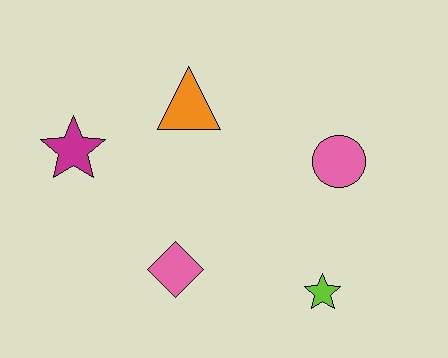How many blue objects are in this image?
There are no blue objects.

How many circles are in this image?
There is 1 circle.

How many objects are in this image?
There are 5 objects.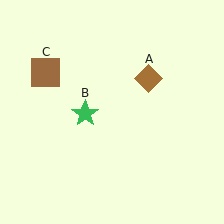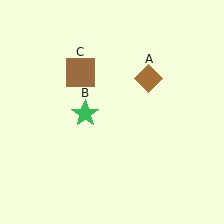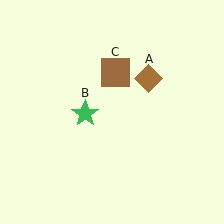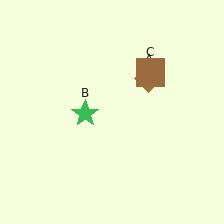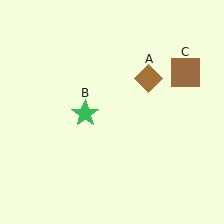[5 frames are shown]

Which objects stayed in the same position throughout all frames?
Brown diamond (object A) and green star (object B) remained stationary.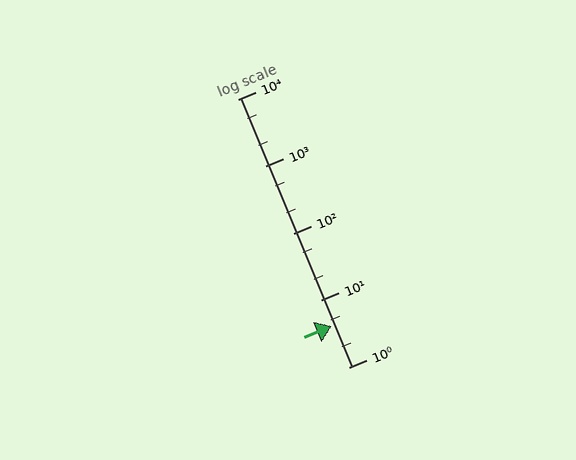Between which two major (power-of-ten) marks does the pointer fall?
The pointer is between 1 and 10.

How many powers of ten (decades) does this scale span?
The scale spans 4 decades, from 1 to 10000.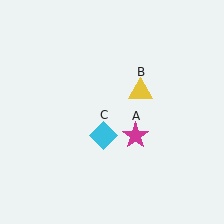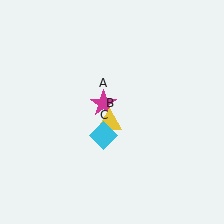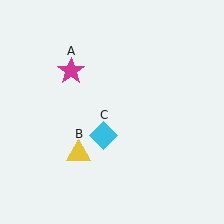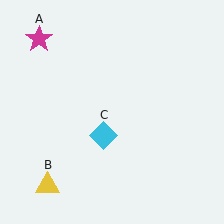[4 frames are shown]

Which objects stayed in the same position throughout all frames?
Cyan diamond (object C) remained stationary.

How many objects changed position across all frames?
2 objects changed position: magenta star (object A), yellow triangle (object B).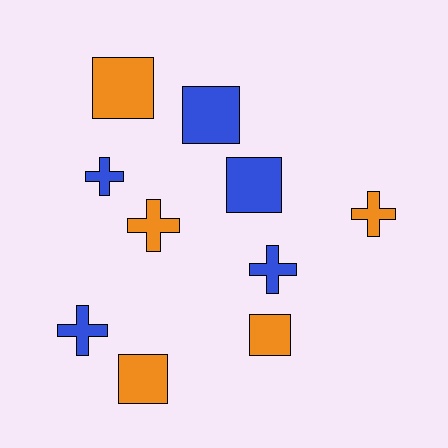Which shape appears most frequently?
Square, with 5 objects.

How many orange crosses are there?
There are 2 orange crosses.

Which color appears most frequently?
Blue, with 5 objects.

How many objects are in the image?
There are 10 objects.